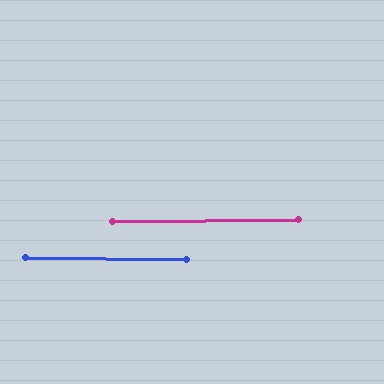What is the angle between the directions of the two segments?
Approximately 2 degrees.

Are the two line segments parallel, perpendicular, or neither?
Parallel — their directions differ by only 1.5°.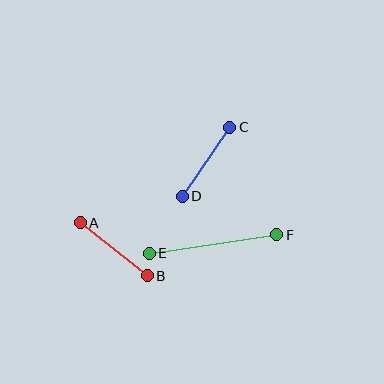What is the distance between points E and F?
The distance is approximately 129 pixels.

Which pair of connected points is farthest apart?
Points E and F are farthest apart.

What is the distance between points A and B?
The distance is approximately 85 pixels.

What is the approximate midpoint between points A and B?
The midpoint is at approximately (114, 249) pixels.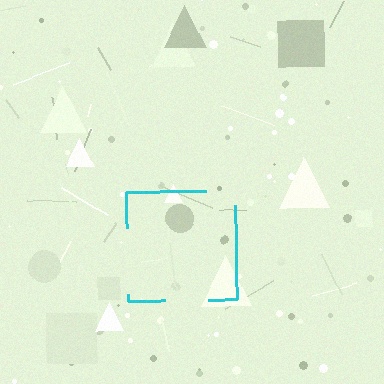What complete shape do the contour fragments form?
The contour fragments form a square.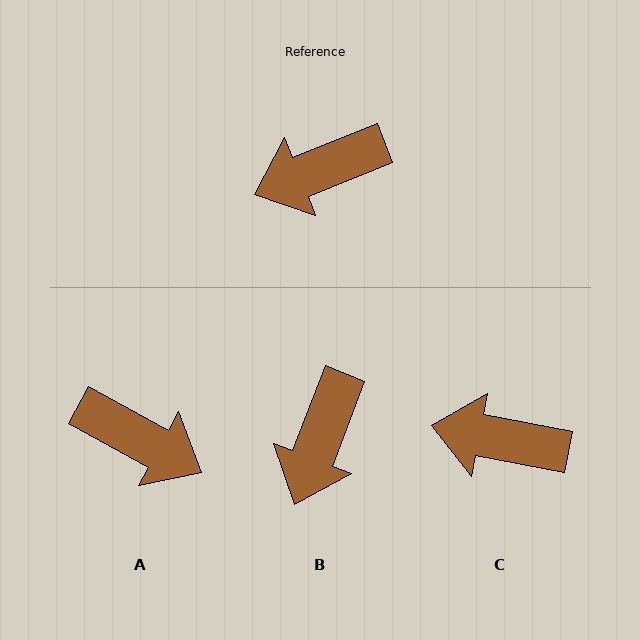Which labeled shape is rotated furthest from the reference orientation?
A, about 130 degrees away.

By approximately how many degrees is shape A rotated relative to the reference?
Approximately 130 degrees counter-clockwise.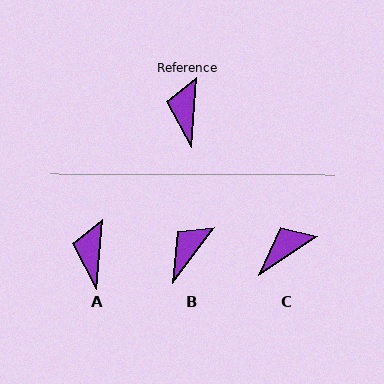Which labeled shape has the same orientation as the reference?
A.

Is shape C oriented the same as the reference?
No, it is off by about 52 degrees.